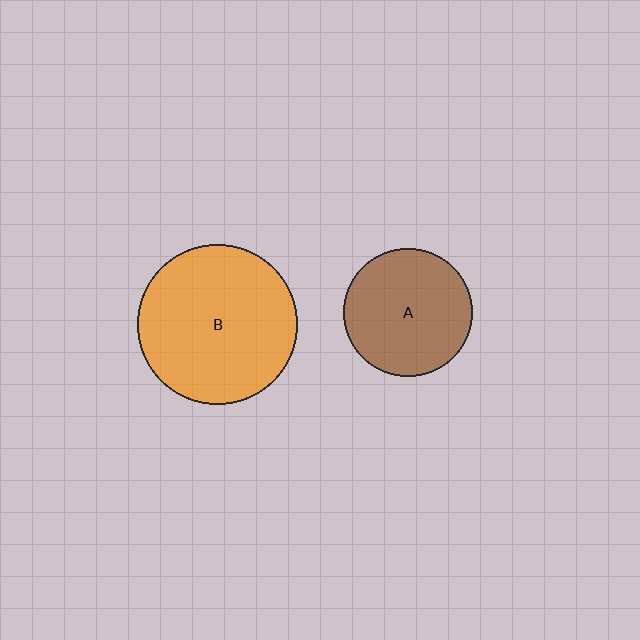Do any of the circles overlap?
No, none of the circles overlap.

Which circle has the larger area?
Circle B (orange).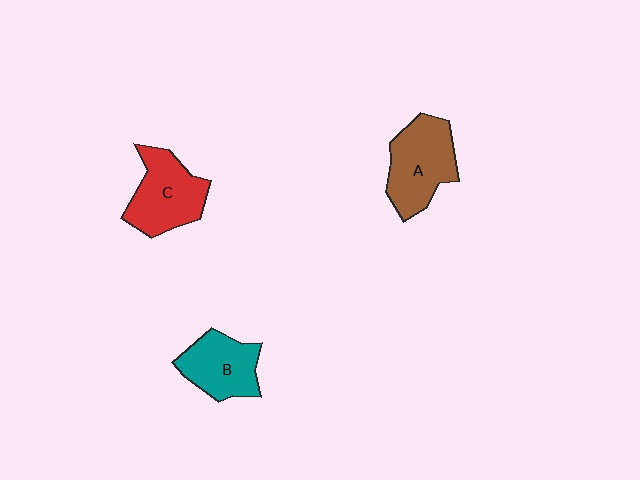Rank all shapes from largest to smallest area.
From largest to smallest: A (brown), C (red), B (teal).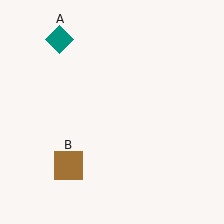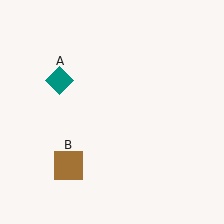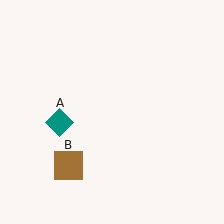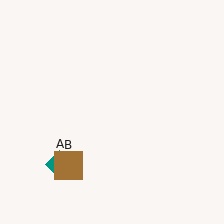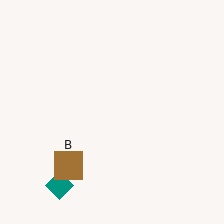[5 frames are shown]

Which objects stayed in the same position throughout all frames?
Brown square (object B) remained stationary.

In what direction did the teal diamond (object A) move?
The teal diamond (object A) moved down.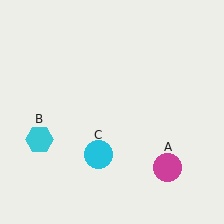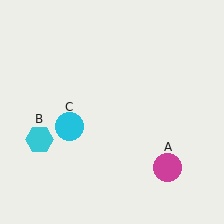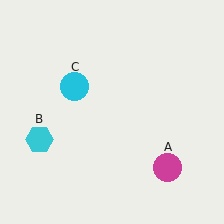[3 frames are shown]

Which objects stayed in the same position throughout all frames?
Magenta circle (object A) and cyan hexagon (object B) remained stationary.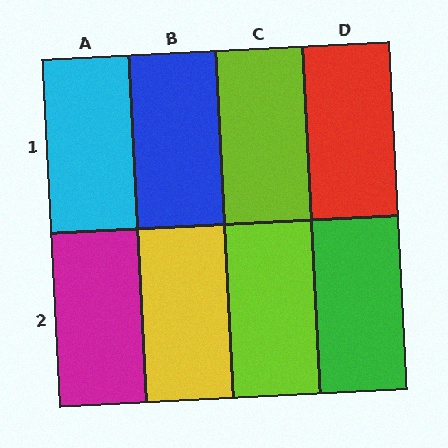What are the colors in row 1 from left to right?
Cyan, blue, lime, red.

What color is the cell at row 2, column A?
Magenta.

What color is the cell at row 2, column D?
Green.